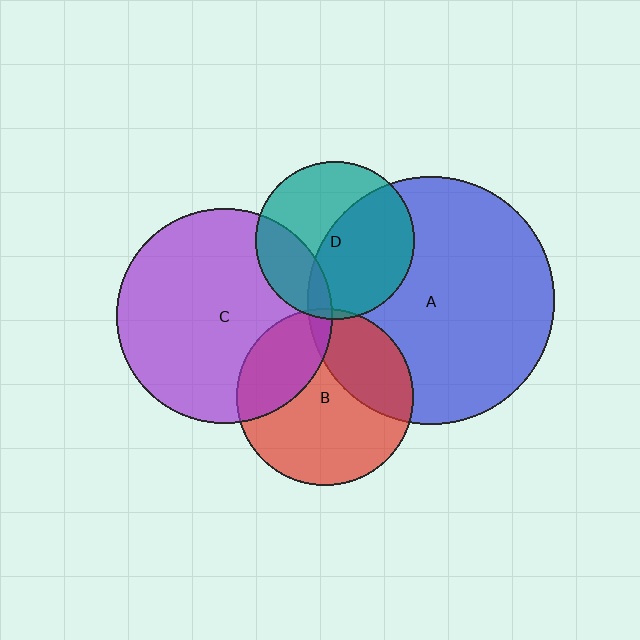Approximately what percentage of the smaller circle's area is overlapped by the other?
Approximately 5%.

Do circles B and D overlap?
Yes.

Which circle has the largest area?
Circle A (blue).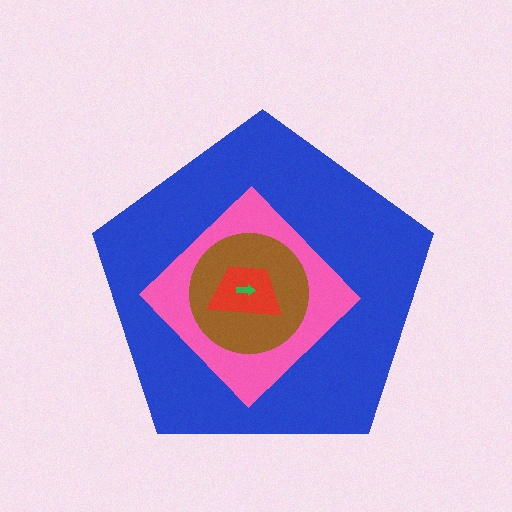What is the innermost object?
The green arrow.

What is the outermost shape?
The blue pentagon.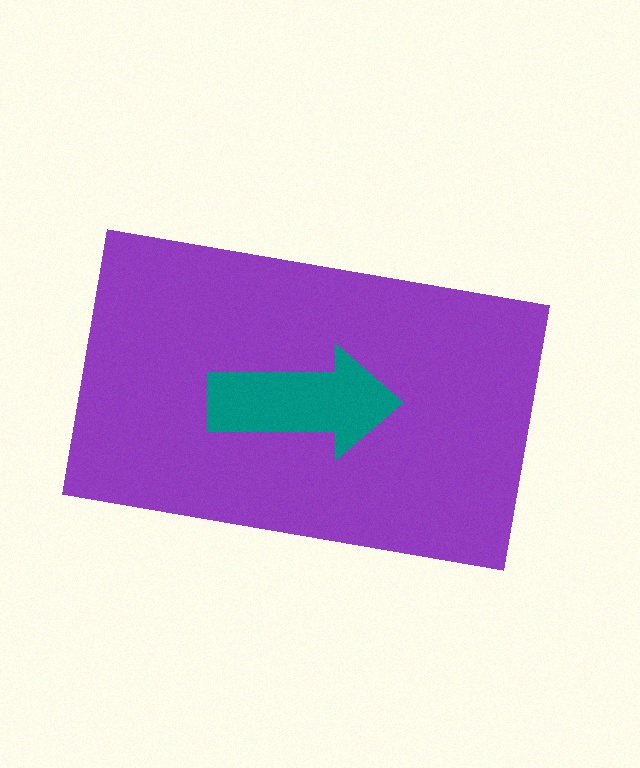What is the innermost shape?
The teal arrow.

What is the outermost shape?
The purple rectangle.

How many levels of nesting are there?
2.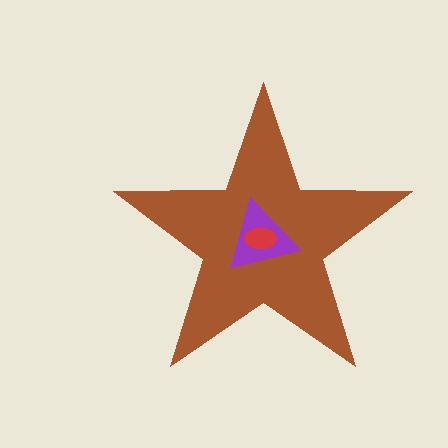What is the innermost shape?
The red ellipse.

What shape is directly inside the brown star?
The purple triangle.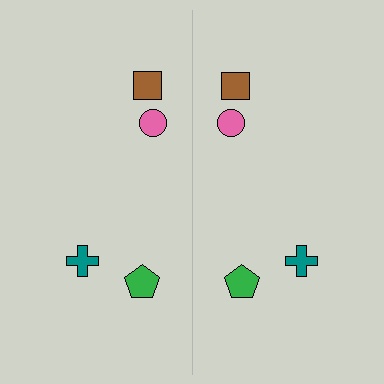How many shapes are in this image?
There are 8 shapes in this image.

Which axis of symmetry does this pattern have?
The pattern has a vertical axis of symmetry running through the center of the image.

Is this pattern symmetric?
Yes, this pattern has bilateral (reflection) symmetry.